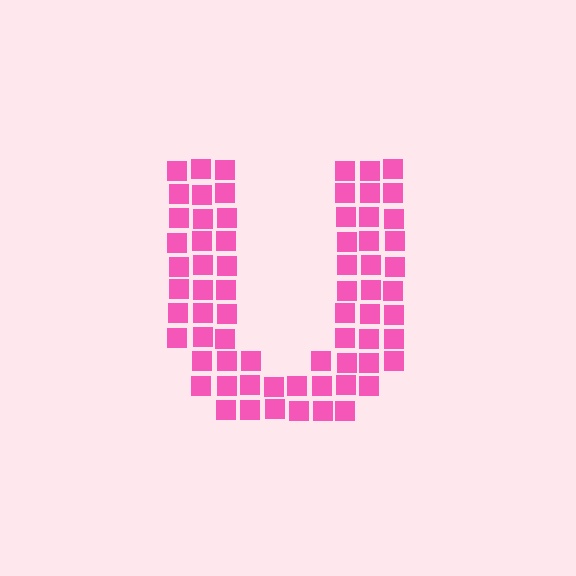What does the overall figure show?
The overall figure shows the letter U.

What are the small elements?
The small elements are squares.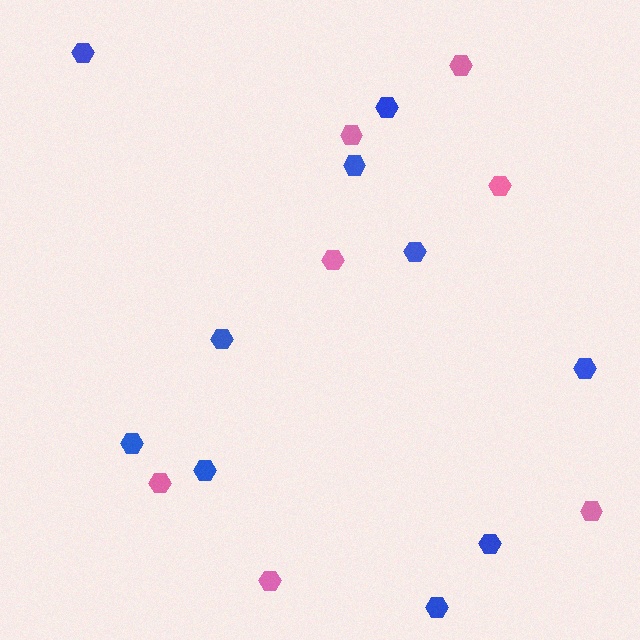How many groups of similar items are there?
There are 2 groups: one group of pink hexagons (7) and one group of blue hexagons (10).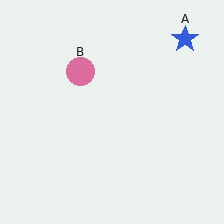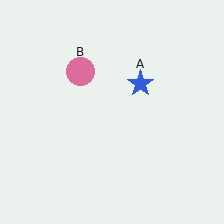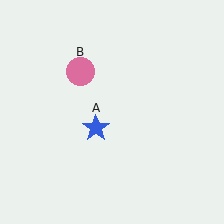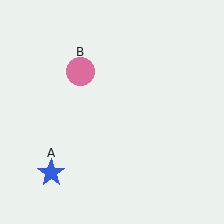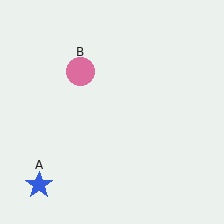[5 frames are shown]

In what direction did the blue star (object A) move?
The blue star (object A) moved down and to the left.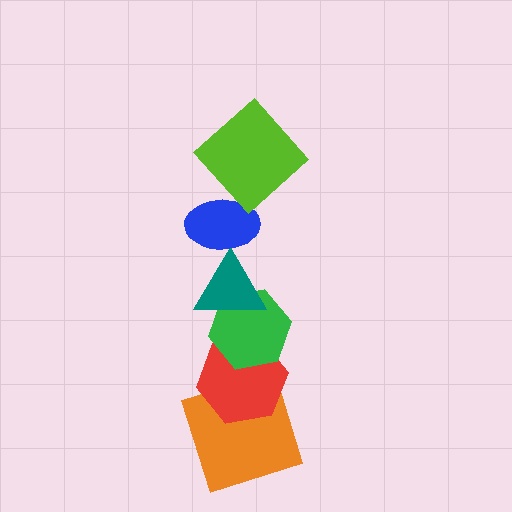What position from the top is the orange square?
The orange square is 6th from the top.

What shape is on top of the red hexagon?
The green hexagon is on top of the red hexagon.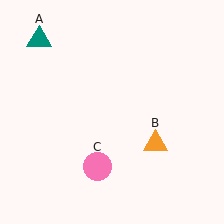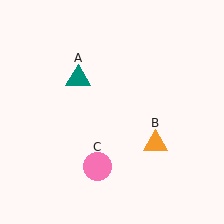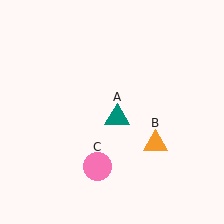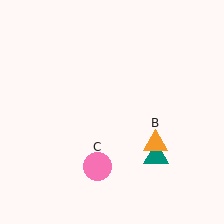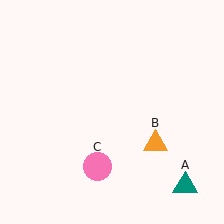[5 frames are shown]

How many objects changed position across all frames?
1 object changed position: teal triangle (object A).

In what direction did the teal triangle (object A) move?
The teal triangle (object A) moved down and to the right.